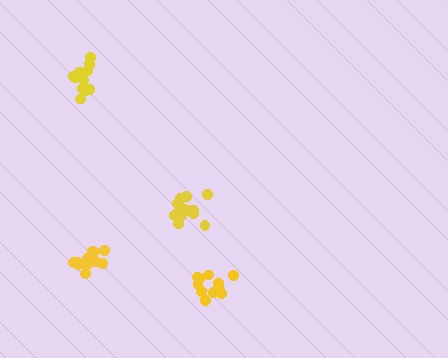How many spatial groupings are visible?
There are 4 spatial groupings.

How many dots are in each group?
Group 1: 12 dots, Group 2: 12 dots, Group 3: 14 dots, Group 4: 16 dots (54 total).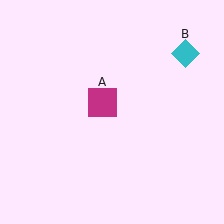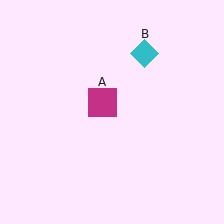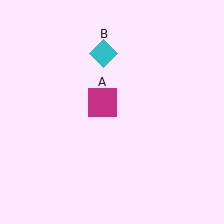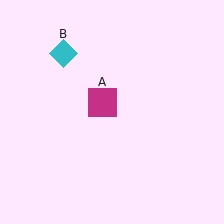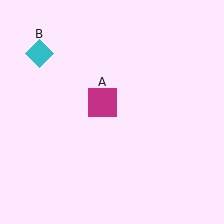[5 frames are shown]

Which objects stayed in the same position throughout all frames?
Magenta square (object A) remained stationary.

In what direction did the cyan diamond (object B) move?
The cyan diamond (object B) moved left.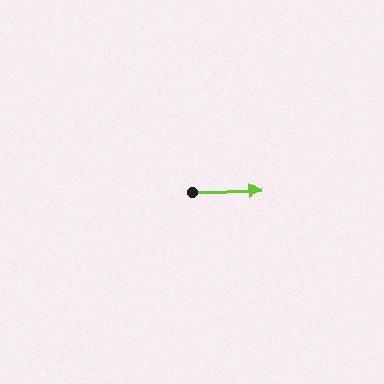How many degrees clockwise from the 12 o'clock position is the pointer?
Approximately 89 degrees.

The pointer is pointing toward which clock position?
Roughly 3 o'clock.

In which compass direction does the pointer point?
East.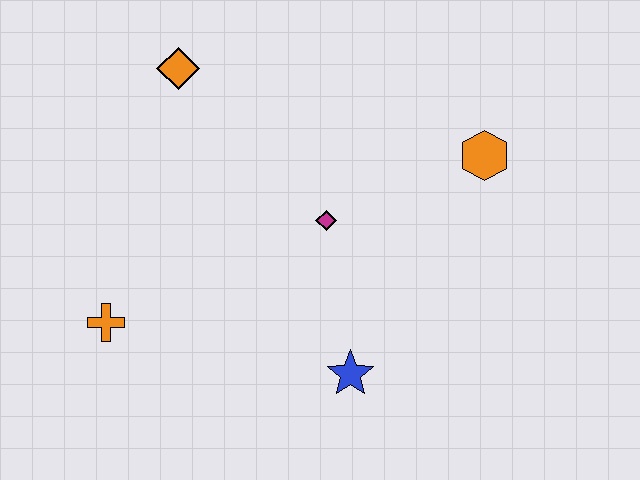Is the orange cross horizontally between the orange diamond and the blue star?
No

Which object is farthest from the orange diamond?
The blue star is farthest from the orange diamond.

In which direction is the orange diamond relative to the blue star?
The orange diamond is above the blue star.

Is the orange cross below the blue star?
No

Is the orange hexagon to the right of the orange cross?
Yes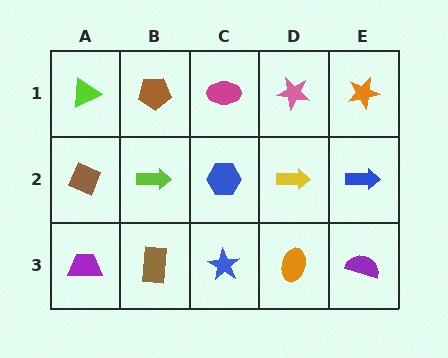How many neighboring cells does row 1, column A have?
2.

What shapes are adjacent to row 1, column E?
A blue arrow (row 2, column E), a pink star (row 1, column D).